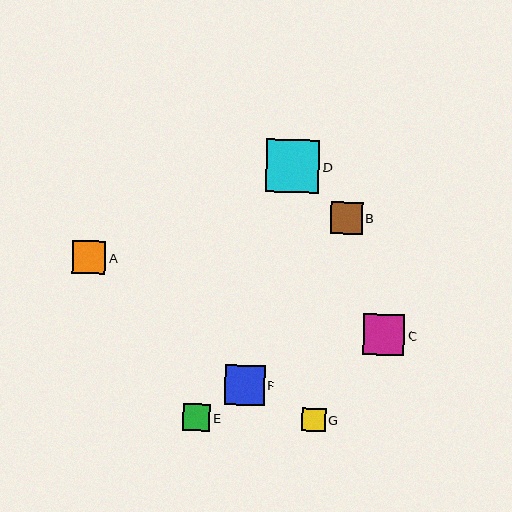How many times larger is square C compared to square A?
Square C is approximately 1.2 times the size of square A.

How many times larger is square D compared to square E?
Square D is approximately 2.0 times the size of square E.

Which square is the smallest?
Square G is the smallest with a size of approximately 23 pixels.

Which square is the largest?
Square D is the largest with a size of approximately 53 pixels.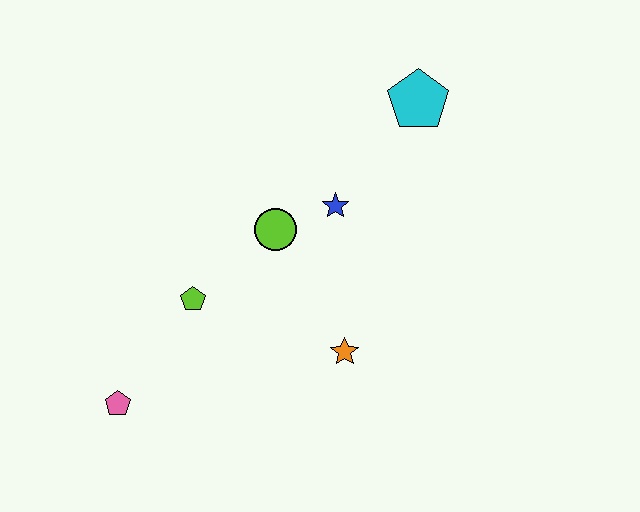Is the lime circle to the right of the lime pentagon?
Yes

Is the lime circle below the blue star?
Yes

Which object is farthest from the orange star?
The cyan pentagon is farthest from the orange star.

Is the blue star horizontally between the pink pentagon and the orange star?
Yes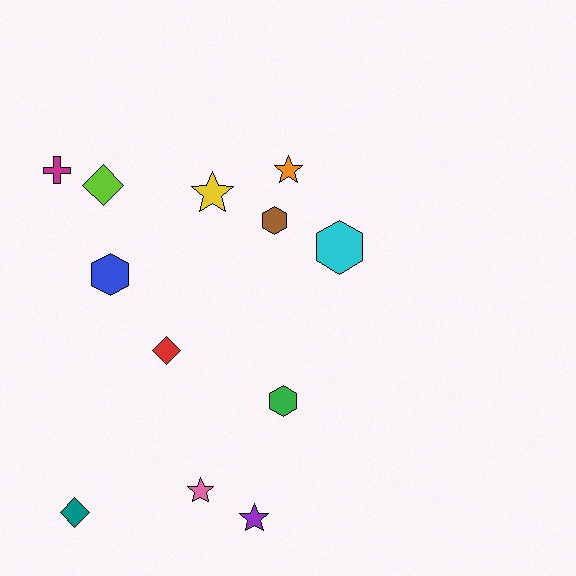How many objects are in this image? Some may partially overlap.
There are 12 objects.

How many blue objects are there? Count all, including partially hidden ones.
There is 1 blue object.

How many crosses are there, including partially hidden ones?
There is 1 cross.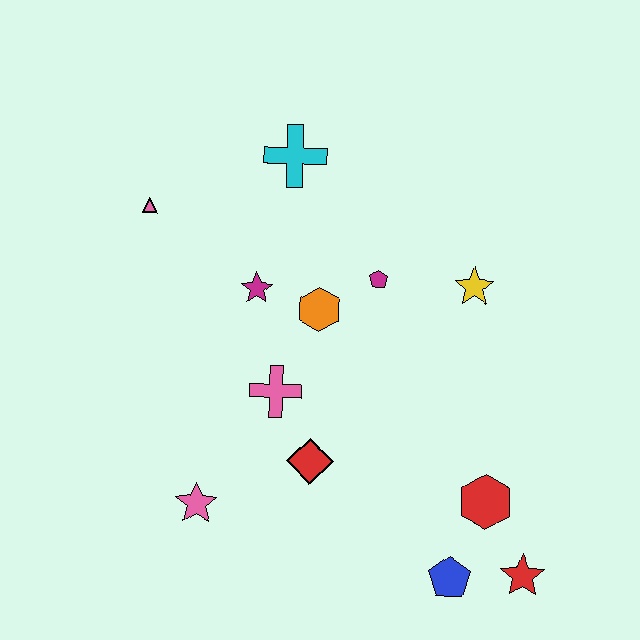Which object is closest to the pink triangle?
The magenta star is closest to the pink triangle.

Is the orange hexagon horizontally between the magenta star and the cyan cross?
No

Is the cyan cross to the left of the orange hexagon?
Yes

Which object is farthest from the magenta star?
The red star is farthest from the magenta star.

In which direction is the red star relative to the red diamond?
The red star is to the right of the red diamond.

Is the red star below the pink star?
Yes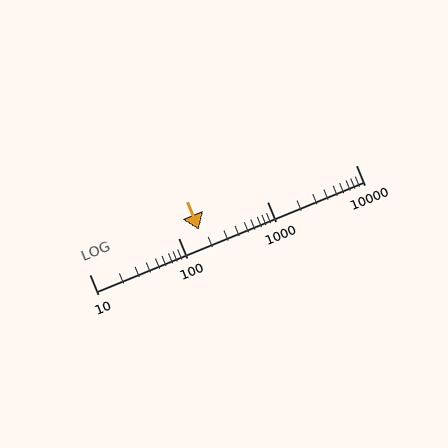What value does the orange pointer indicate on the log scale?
The pointer indicates approximately 170.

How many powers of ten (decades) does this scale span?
The scale spans 3 decades, from 10 to 10000.